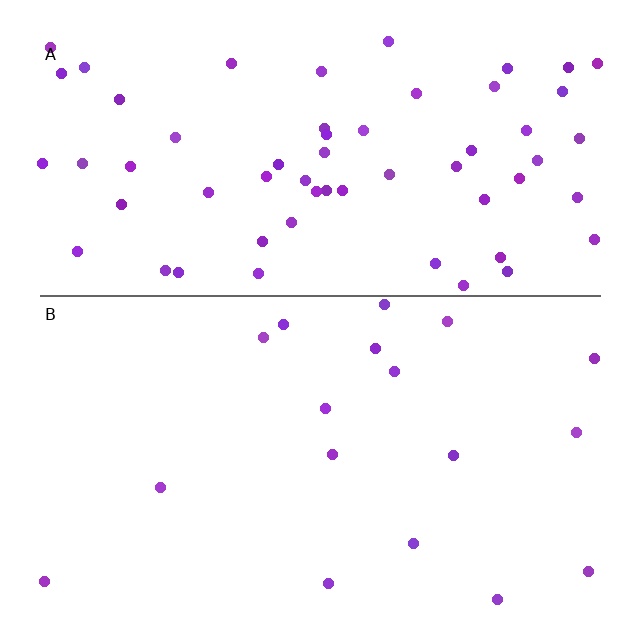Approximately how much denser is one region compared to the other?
Approximately 3.5× — region A over region B.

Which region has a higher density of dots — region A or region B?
A (the top).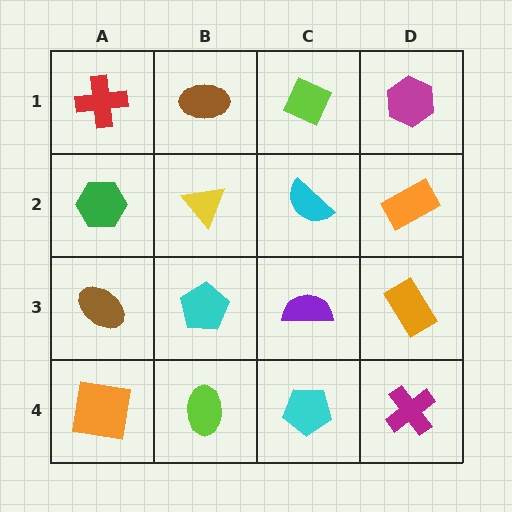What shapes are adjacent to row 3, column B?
A yellow triangle (row 2, column B), a lime ellipse (row 4, column B), a brown ellipse (row 3, column A), a purple semicircle (row 3, column C).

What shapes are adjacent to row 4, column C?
A purple semicircle (row 3, column C), a lime ellipse (row 4, column B), a magenta cross (row 4, column D).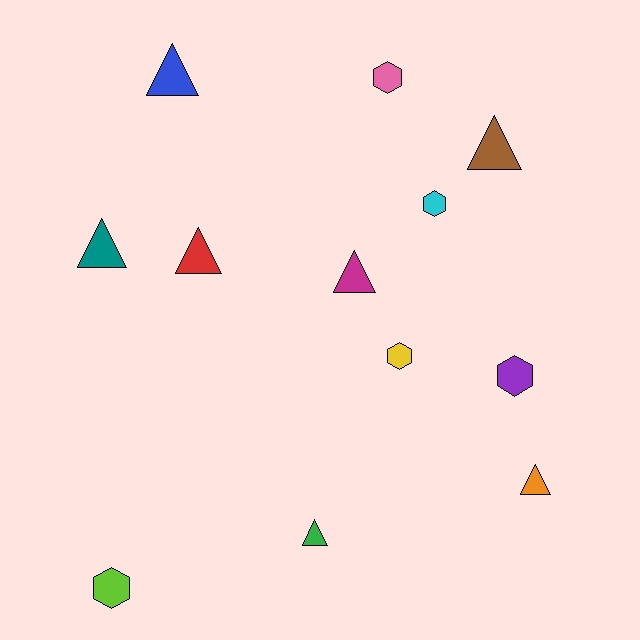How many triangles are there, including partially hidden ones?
There are 7 triangles.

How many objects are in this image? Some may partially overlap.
There are 12 objects.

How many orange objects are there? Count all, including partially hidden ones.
There is 1 orange object.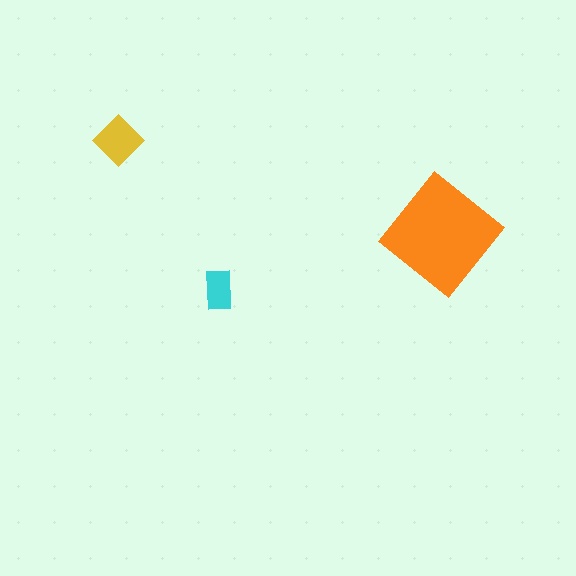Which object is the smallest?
The cyan rectangle.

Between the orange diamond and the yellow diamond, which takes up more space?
The orange diamond.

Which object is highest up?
The yellow diamond is topmost.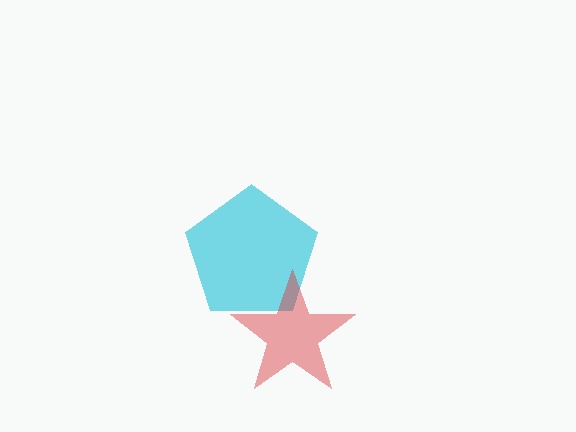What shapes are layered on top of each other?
The layered shapes are: a cyan pentagon, a red star.